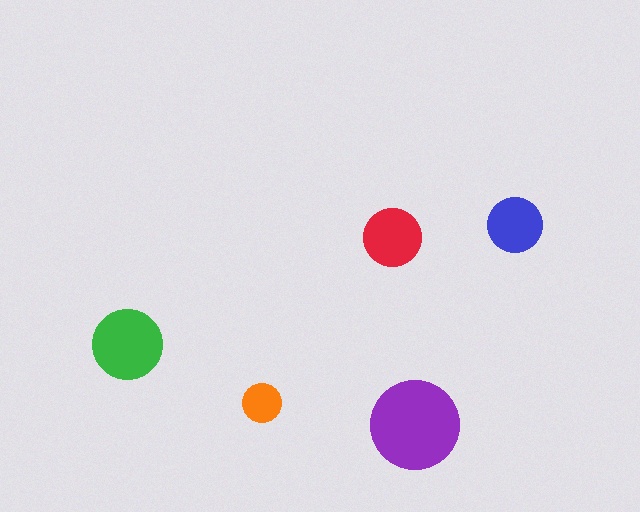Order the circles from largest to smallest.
the purple one, the green one, the red one, the blue one, the orange one.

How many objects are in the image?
There are 5 objects in the image.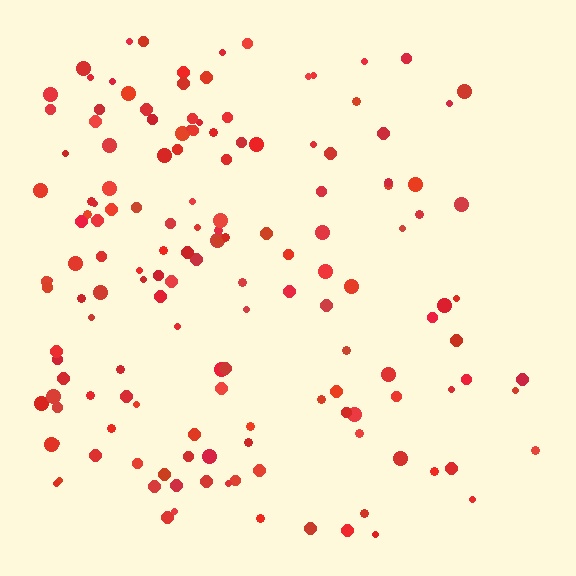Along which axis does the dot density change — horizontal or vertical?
Horizontal.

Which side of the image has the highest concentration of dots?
The left.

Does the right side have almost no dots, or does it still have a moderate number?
Still a moderate number, just noticeably fewer than the left.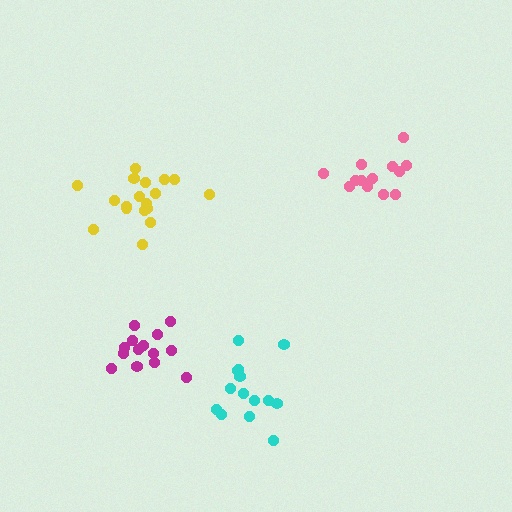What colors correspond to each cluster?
The clusters are colored: yellow, magenta, pink, cyan.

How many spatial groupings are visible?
There are 4 spatial groupings.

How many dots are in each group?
Group 1: 18 dots, Group 2: 14 dots, Group 3: 13 dots, Group 4: 14 dots (59 total).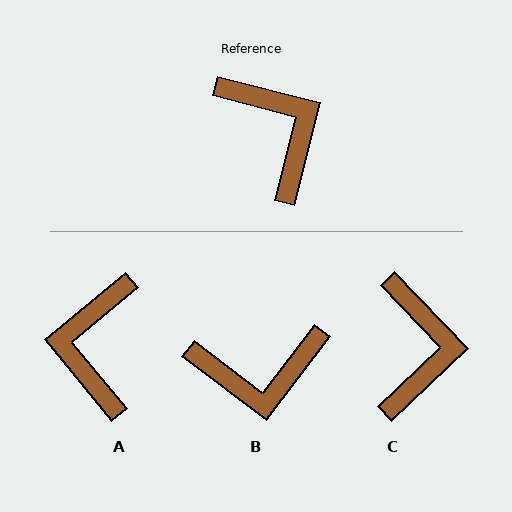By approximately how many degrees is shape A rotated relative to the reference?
Approximately 144 degrees counter-clockwise.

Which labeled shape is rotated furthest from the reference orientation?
A, about 144 degrees away.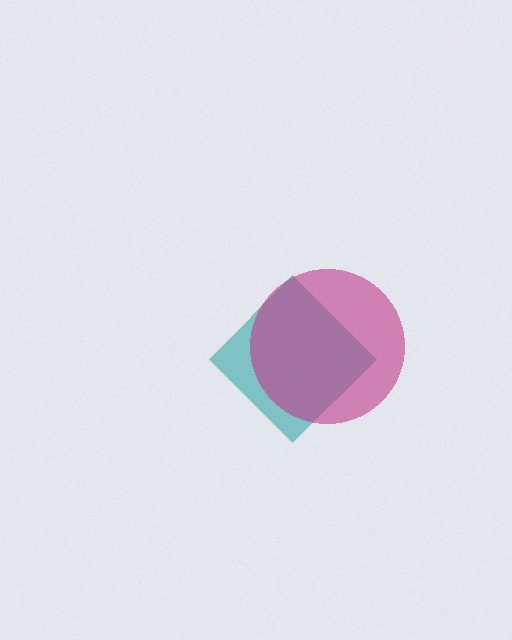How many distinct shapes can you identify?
There are 2 distinct shapes: a teal diamond, a magenta circle.